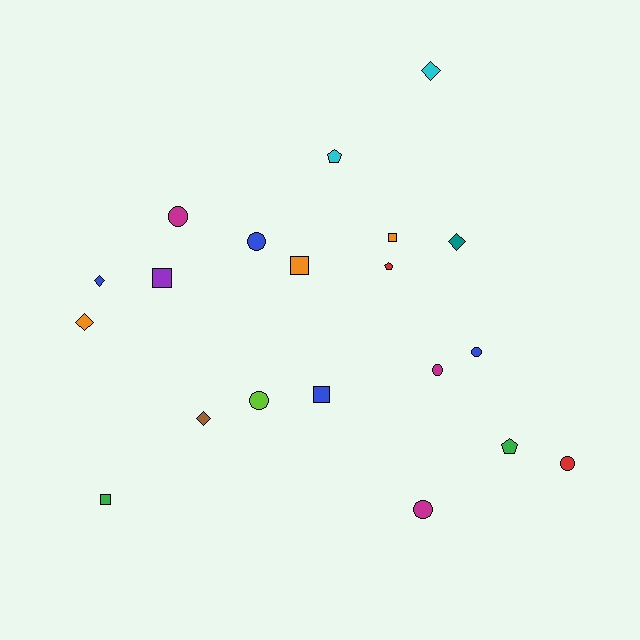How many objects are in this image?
There are 20 objects.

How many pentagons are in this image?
There are 3 pentagons.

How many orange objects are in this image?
There are 3 orange objects.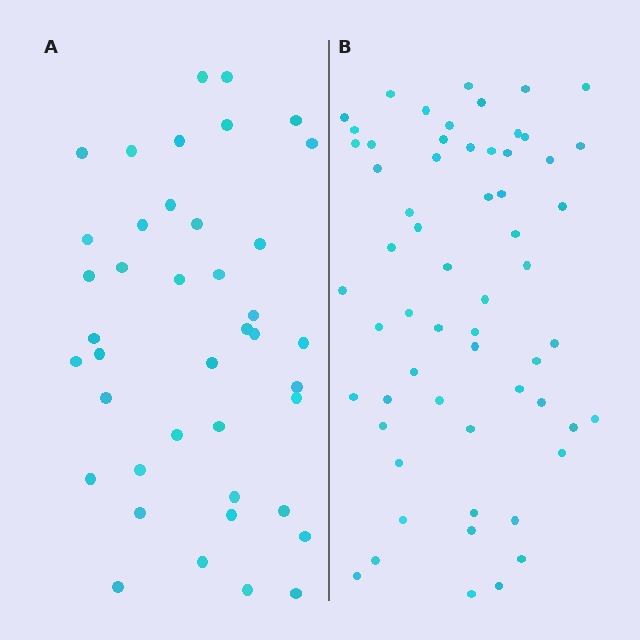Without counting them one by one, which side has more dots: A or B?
Region B (the right region) has more dots.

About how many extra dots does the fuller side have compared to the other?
Region B has approximately 20 more dots than region A.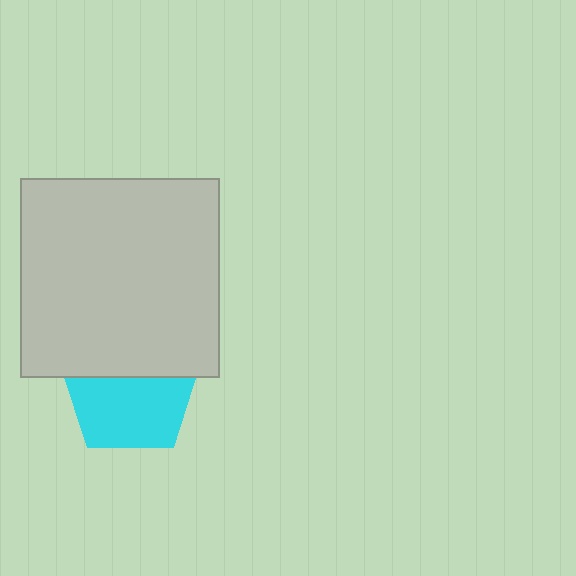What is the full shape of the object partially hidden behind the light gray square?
The partially hidden object is a cyan pentagon.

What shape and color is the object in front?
The object in front is a light gray square.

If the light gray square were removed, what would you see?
You would see the complete cyan pentagon.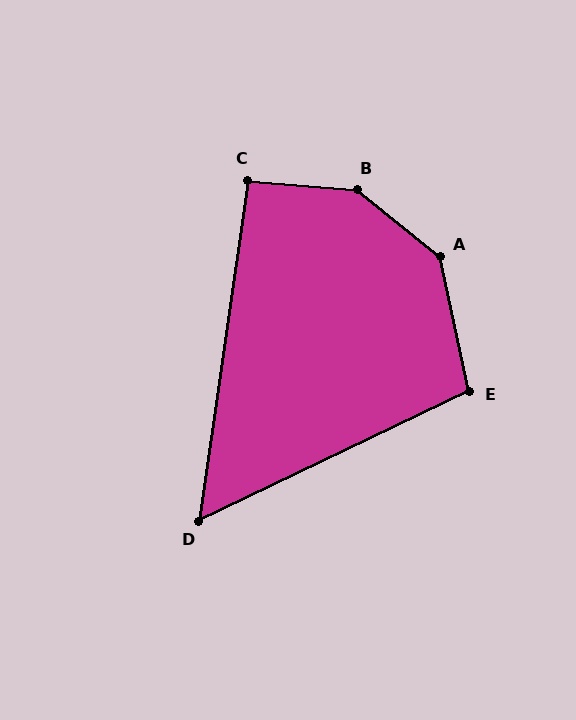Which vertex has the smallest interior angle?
D, at approximately 56 degrees.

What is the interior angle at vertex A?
Approximately 141 degrees (obtuse).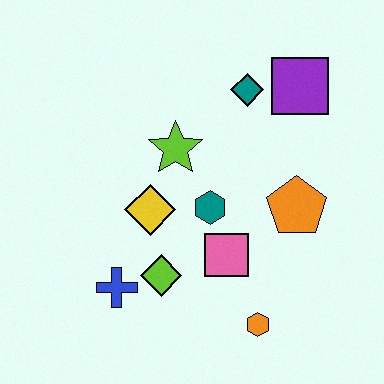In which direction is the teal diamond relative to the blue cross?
The teal diamond is above the blue cross.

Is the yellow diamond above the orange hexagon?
Yes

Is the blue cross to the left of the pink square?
Yes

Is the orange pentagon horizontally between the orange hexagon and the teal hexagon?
No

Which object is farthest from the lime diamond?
The purple square is farthest from the lime diamond.